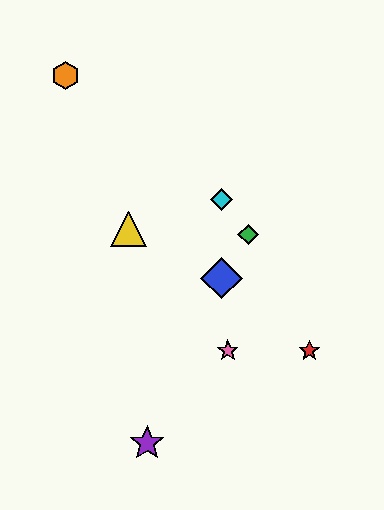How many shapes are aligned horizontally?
2 shapes (the red star, the pink star) are aligned horizontally.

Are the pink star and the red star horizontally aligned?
Yes, both are at y≈351.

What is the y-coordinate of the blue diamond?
The blue diamond is at y≈278.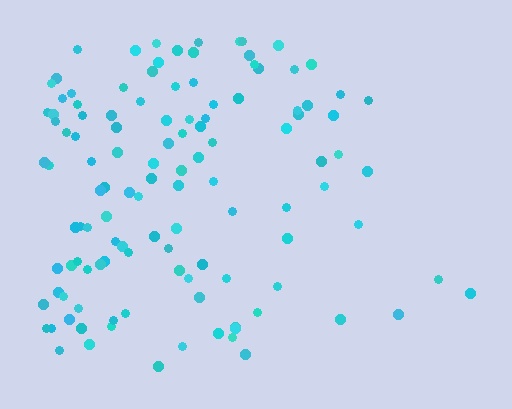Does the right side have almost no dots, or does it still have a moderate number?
Still a moderate number, just noticeably fewer than the left.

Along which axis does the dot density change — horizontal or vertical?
Horizontal.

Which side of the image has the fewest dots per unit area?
The right.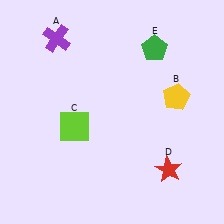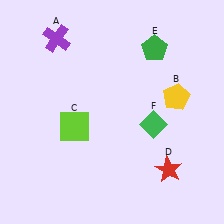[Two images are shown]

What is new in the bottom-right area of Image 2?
A green diamond (F) was added in the bottom-right area of Image 2.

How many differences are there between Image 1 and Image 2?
There is 1 difference between the two images.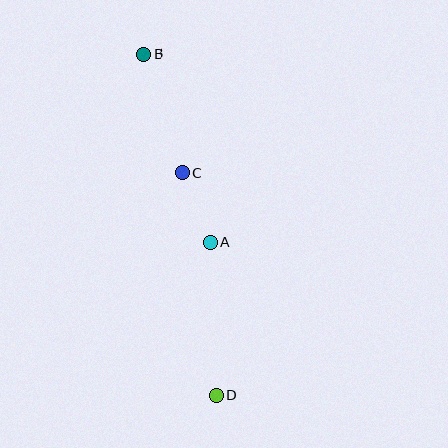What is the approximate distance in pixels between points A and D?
The distance between A and D is approximately 153 pixels.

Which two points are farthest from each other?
Points B and D are farthest from each other.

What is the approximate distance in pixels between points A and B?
The distance between A and B is approximately 200 pixels.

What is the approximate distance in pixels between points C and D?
The distance between C and D is approximately 225 pixels.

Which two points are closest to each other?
Points A and C are closest to each other.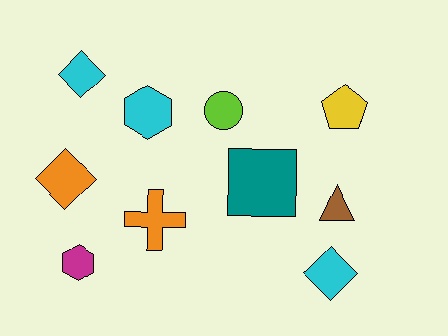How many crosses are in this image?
There is 1 cross.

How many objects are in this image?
There are 10 objects.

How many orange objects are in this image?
There are 2 orange objects.